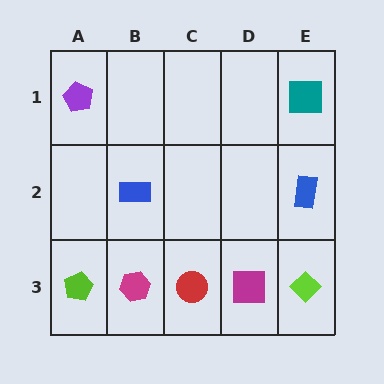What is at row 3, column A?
A lime pentagon.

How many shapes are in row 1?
2 shapes.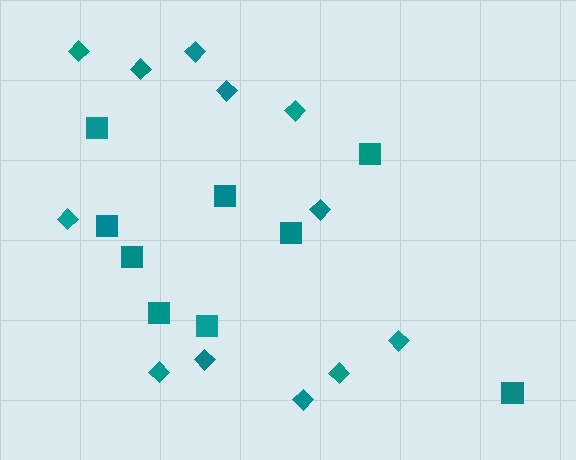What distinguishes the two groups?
There are 2 groups: one group of diamonds (12) and one group of squares (9).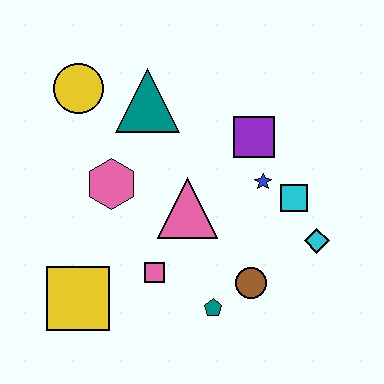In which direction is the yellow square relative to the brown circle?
The yellow square is to the left of the brown circle.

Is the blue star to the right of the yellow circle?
Yes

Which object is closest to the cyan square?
The blue star is closest to the cyan square.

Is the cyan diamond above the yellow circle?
No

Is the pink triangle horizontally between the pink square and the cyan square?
Yes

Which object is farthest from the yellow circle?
The cyan diamond is farthest from the yellow circle.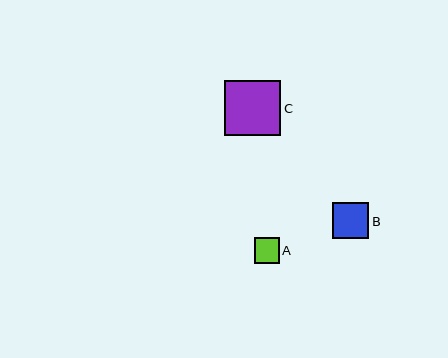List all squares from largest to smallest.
From largest to smallest: C, B, A.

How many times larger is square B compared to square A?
Square B is approximately 1.4 times the size of square A.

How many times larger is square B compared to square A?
Square B is approximately 1.4 times the size of square A.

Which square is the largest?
Square C is the largest with a size of approximately 56 pixels.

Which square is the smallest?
Square A is the smallest with a size of approximately 25 pixels.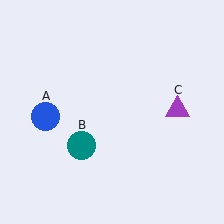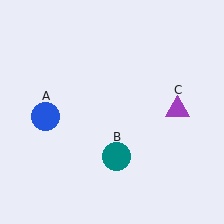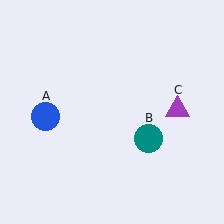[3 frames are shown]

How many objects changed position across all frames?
1 object changed position: teal circle (object B).